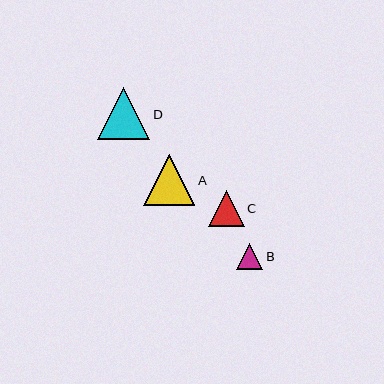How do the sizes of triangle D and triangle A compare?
Triangle D and triangle A are approximately the same size.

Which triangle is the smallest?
Triangle B is the smallest with a size of approximately 27 pixels.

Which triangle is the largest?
Triangle D is the largest with a size of approximately 52 pixels.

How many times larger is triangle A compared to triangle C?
Triangle A is approximately 1.4 times the size of triangle C.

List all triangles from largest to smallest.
From largest to smallest: D, A, C, B.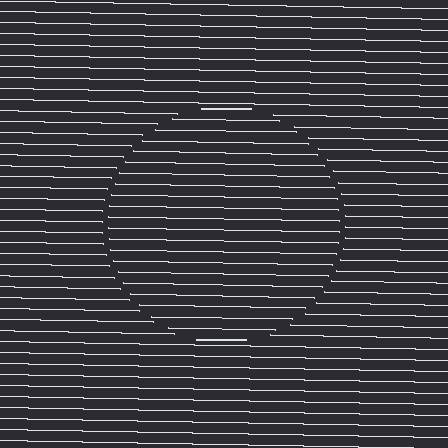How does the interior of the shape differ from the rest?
The interior of the shape contains the same grating, shifted by half a period — the contour is defined by the phase discontinuity where line-ends from the inner and outer gratings abut.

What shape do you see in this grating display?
An illusory circle. The interior of the shape contains the same grating, shifted by half a period — the contour is defined by the phase discontinuity where line-ends from the inner and outer gratings abut.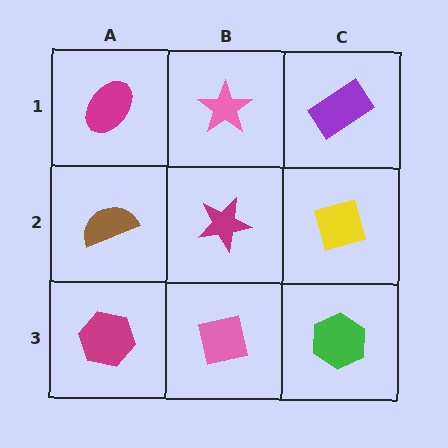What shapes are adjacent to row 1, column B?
A magenta star (row 2, column B), a magenta ellipse (row 1, column A), a purple rectangle (row 1, column C).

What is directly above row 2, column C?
A purple rectangle.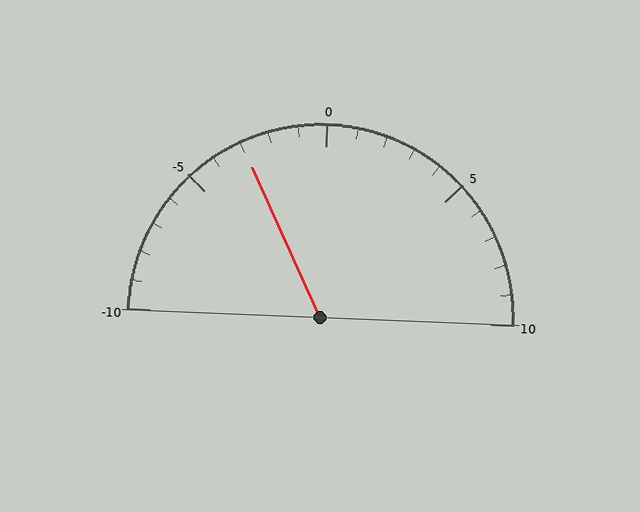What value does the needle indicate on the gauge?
The needle indicates approximately -3.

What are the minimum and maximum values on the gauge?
The gauge ranges from -10 to 10.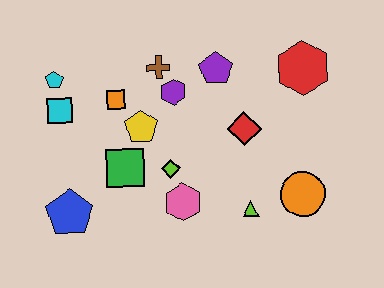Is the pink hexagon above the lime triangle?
Yes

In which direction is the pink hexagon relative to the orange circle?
The pink hexagon is to the left of the orange circle.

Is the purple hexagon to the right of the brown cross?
Yes